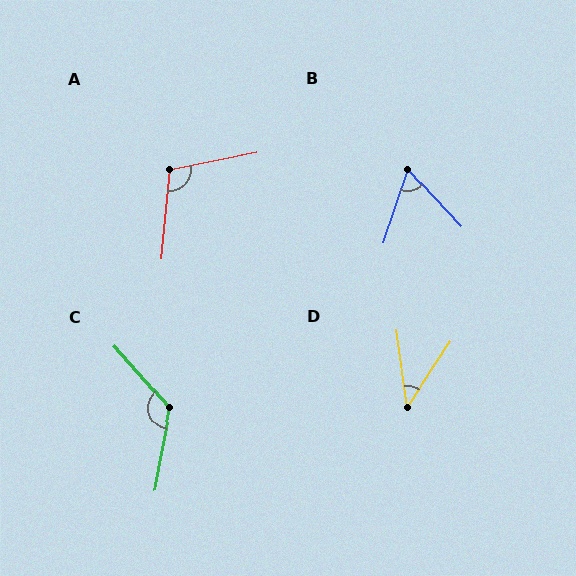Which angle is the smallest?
D, at approximately 41 degrees.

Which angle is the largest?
C, at approximately 128 degrees.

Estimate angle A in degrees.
Approximately 107 degrees.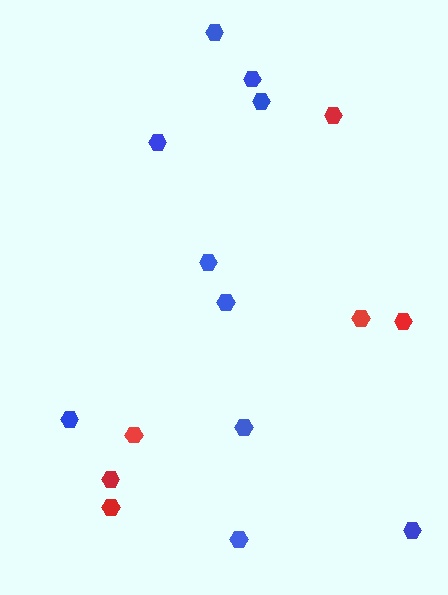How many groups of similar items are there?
There are 2 groups: one group of blue hexagons (10) and one group of red hexagons (6).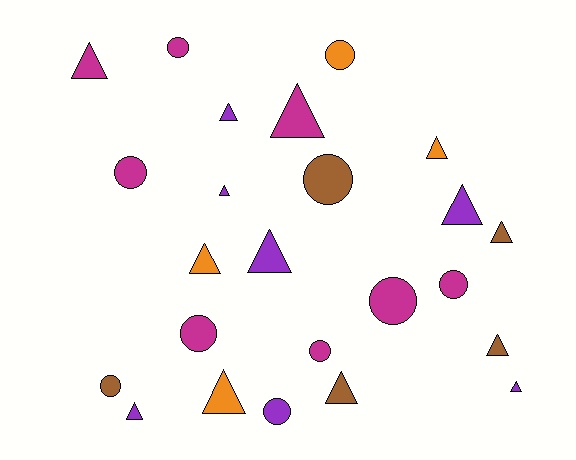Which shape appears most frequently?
Triangle, with 14 objects.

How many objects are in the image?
There are 24 objects.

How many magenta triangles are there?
There are 2 magenta triangles.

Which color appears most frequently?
Magenta, with 8 objects.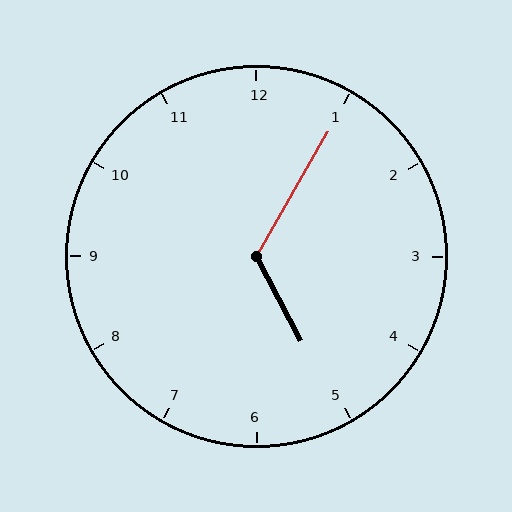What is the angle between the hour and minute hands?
Approximately 122 degrees.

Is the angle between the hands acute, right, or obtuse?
It is obtuse.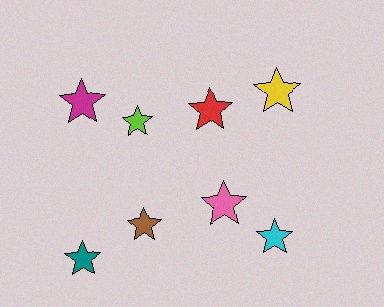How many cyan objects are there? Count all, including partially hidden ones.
There is 1 cyan object.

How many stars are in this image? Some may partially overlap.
There are 8 stars.